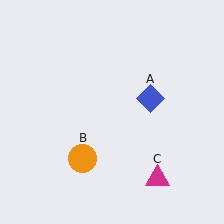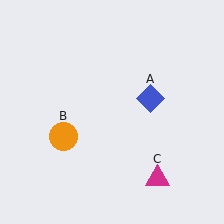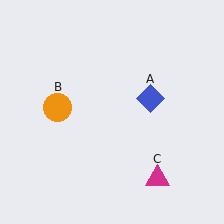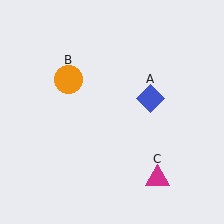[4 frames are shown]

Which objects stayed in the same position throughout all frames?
Blue diamond (object A) and magenta triangle (object C) remained stationary.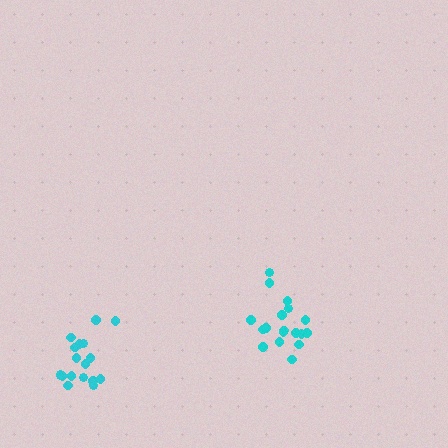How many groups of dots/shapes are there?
There are 2 groups.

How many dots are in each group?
Group 1: 19 dots, Group 2: 18 dots (37 total).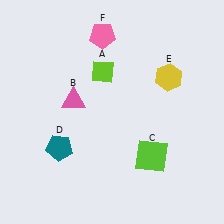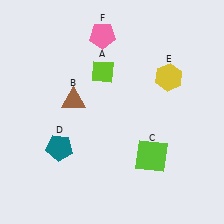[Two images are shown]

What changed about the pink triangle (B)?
In Image 1, B is pink. In Image 2, it changed to brown.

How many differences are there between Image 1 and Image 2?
There is 1 difference between the two images.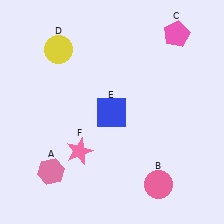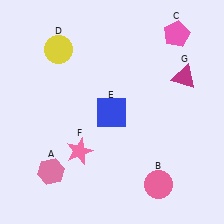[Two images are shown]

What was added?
A magenta triangle (G) was added in Image 2.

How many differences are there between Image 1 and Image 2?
There is 1 difference between the two images.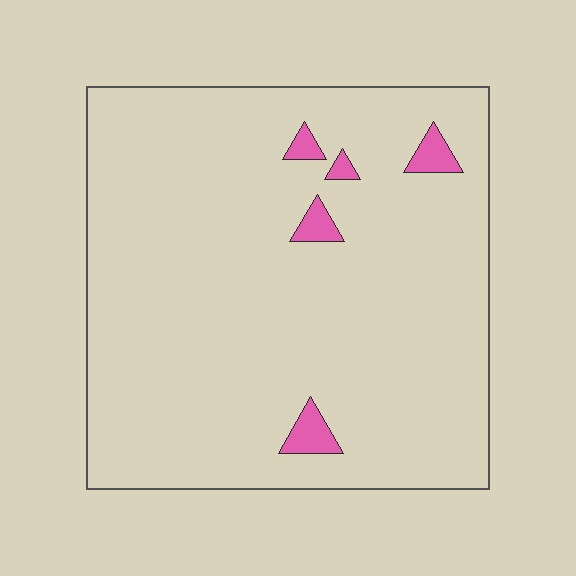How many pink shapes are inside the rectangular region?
5.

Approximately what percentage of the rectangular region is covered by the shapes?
Approximately 5%.